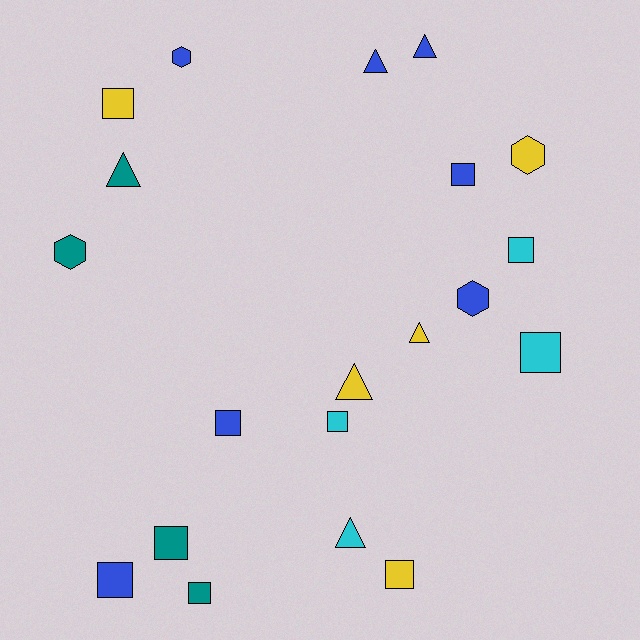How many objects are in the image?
There are 20 objects.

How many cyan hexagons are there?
There are no cyan hexagons.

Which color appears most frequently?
Blue, with 7 objects.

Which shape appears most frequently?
Square, with 10 objects.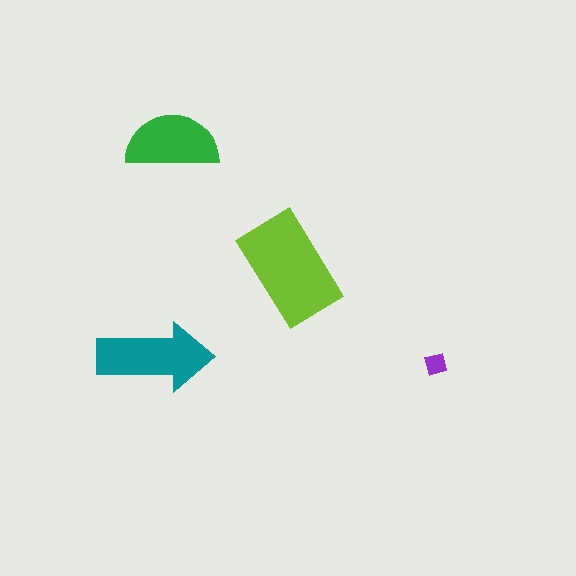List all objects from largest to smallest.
The lime rectangle, the teal arrow, the green semicircle, the purple square.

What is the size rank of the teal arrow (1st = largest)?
2nd.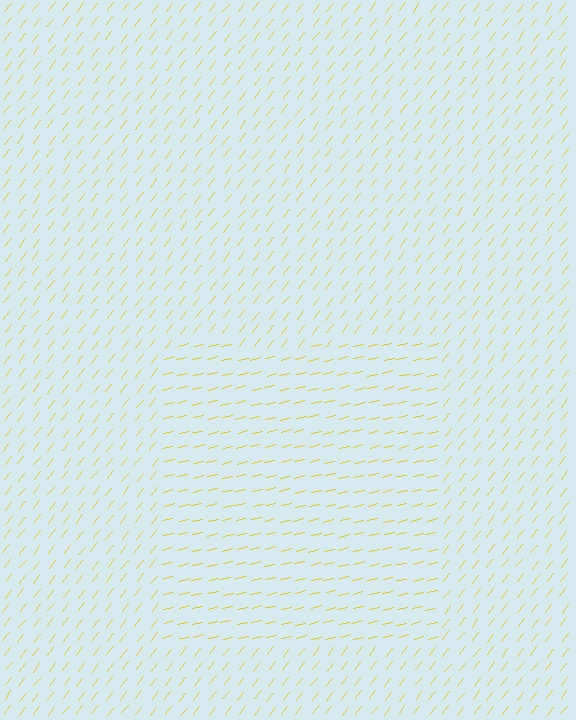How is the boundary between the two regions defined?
The boundary is defined purely by a change in line orientation (approximately 39 degrees difference). All lines are the same color and thickness.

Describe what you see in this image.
The image is filled with small yellow line segments. A rectangle region in the image has lines oriented differently from the surrounding lines, creating a visible texture boundary.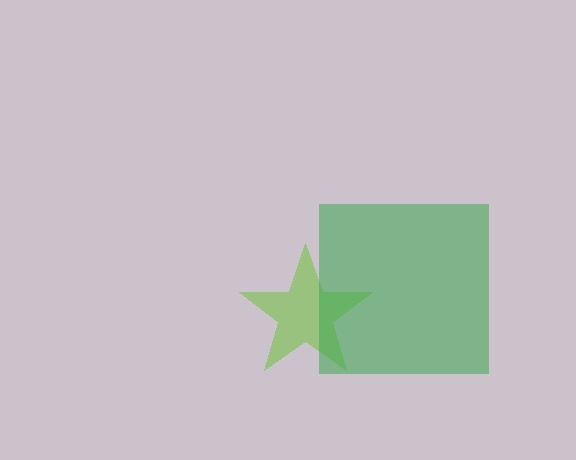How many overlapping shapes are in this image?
There are 2 overlapping shapes in the image.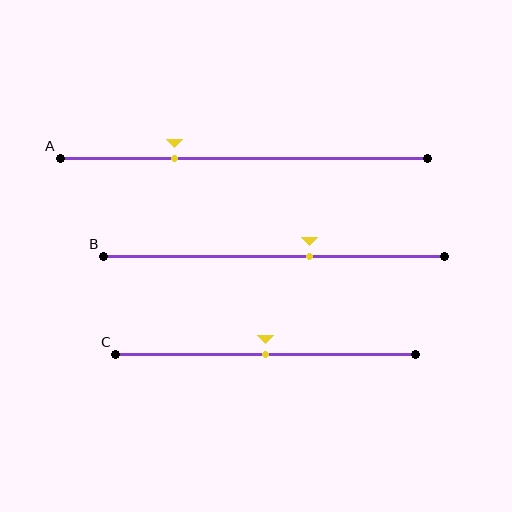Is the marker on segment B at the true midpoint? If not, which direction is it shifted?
No, the marker on segment B is shifted to the right by about 10% of the segment length.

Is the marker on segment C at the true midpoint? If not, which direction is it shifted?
Yes, the marker on segment C is at the true midpoint.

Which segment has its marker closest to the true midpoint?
Segment C has its marker closest to the true midpoint.